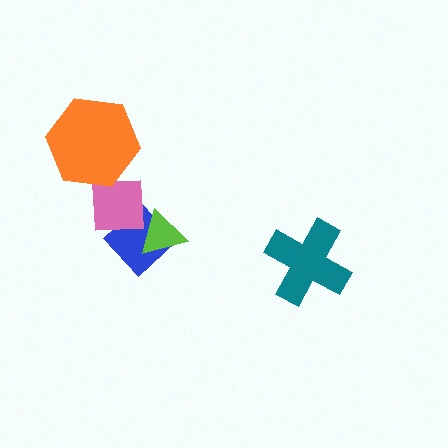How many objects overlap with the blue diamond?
2 objects overlap with the blue diamond.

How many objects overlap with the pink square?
3 objects overlap with the pink square.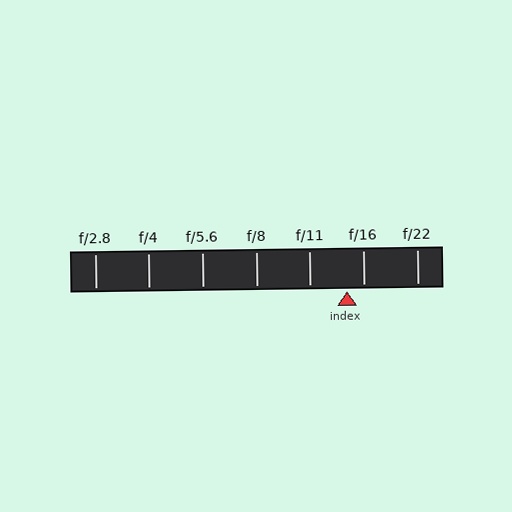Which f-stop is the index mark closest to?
The index mark is closest to f/16.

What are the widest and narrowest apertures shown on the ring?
The widest aperture shown is f/2.8 and the narrowest is f/22.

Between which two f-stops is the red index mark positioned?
The index mark is between f/11 and f/16.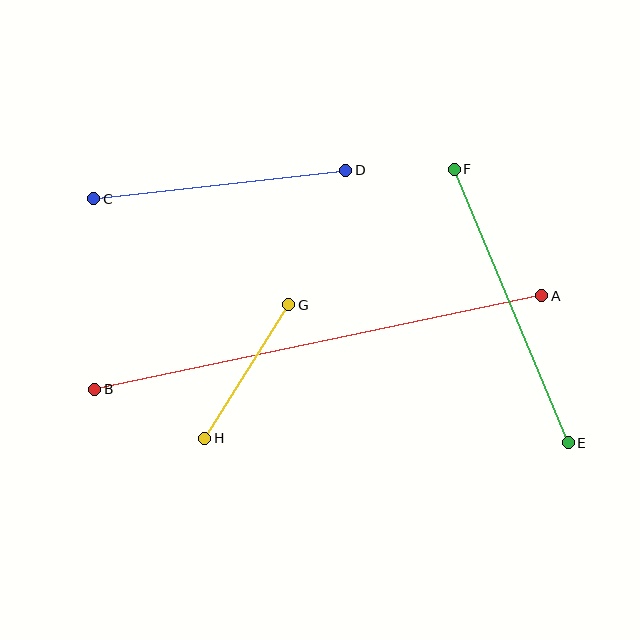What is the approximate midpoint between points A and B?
The midpoint is at approximately (318, 343) pixels.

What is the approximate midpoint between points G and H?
The midpoint is at approximately (247, 372) pixels.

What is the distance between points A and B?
The distance is approximately 457 pixels.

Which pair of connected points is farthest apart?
Points A and B are farthest apart.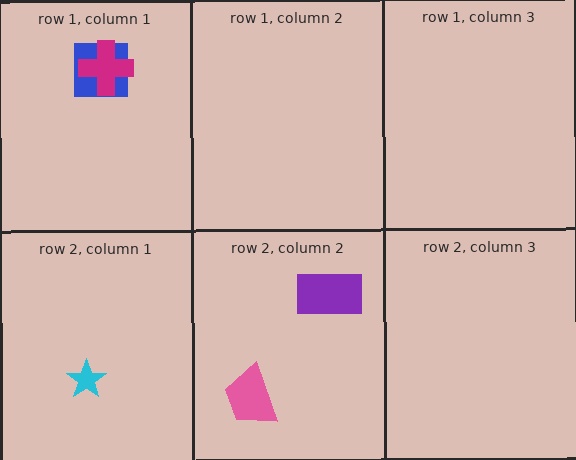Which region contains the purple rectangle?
The row 2, column 2 region.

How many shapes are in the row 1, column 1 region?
2.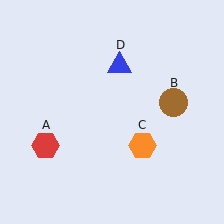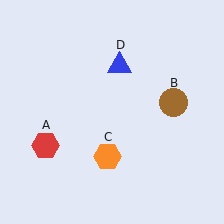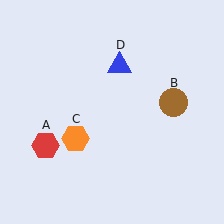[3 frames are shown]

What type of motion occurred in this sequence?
The orange hexagon (object C) rotated clockwise around the center of the scene.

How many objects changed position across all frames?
1 object changed position: orange hexagon (object C).